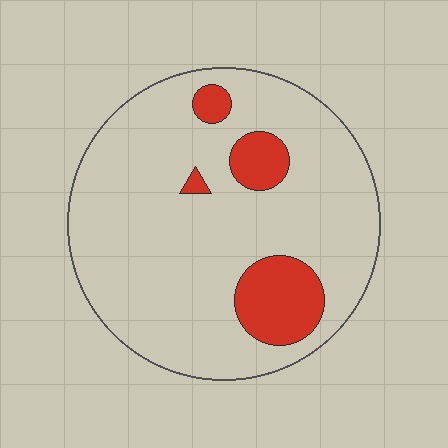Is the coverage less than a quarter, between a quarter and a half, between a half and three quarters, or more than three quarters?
Less than a quarter.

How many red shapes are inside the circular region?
4.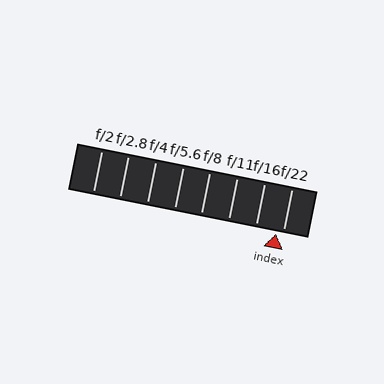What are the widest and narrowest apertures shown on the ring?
The widest aperture shown is f/2 and the narrowest is f/22.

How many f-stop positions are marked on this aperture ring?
There are 8 f-stop positions marked.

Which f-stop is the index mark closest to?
The index mark is closest to f/22.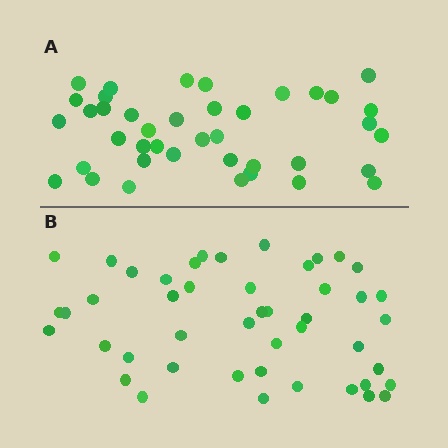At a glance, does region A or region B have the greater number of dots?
Region B (the bottom region) has more dots.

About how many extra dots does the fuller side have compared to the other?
Region B has about 6 more dots than region A.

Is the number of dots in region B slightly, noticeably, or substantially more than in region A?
Region B has only slightly more — the two regions are fairly close. The ratio is roughly 1.1 to 1.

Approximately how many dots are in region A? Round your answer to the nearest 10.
About 40 dots.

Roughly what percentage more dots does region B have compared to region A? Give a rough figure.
About 15% more.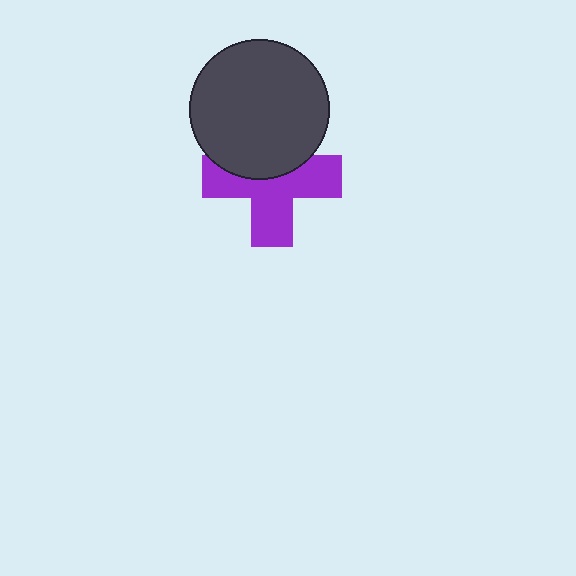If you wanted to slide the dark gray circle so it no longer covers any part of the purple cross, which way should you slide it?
Slide it up — that is the most direct way to separate the two shapes.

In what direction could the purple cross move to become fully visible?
The purple cross could move down. That would shift it out from behind the dark gray circle entirely.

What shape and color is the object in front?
The object in front is a dark gray circle.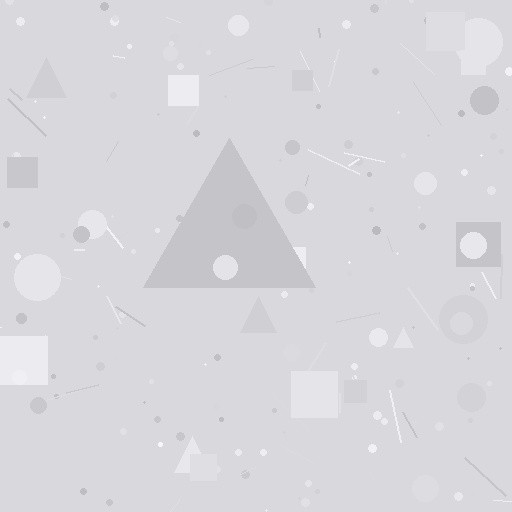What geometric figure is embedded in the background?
A triangle is embedded in the background.